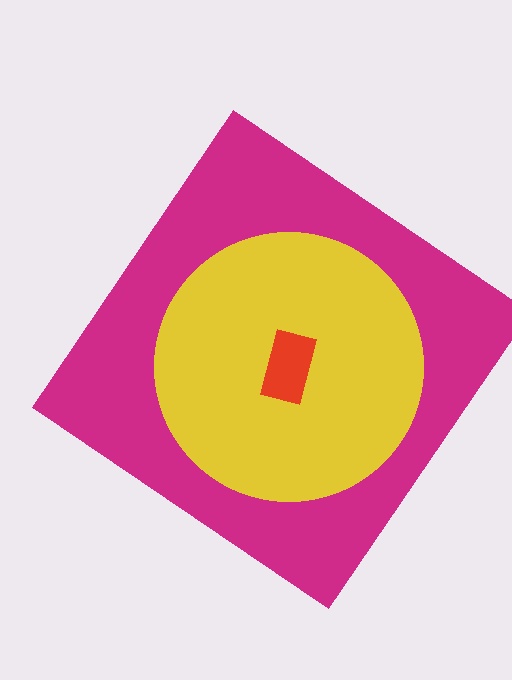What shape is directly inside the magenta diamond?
The yellow circle.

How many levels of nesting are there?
3.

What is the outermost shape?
The magenta diamond.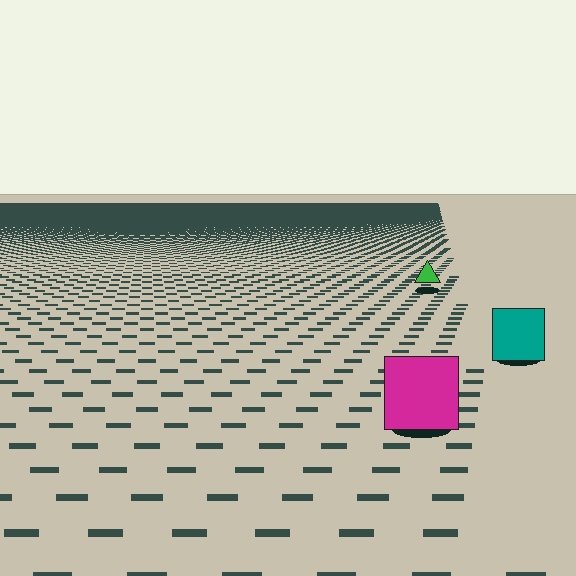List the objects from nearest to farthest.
From nearest to farthest: the magenta square, the teal square, the green triangle.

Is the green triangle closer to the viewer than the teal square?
No. The teal square is closer — you can tell from the texture gradient: the ground texture is coarser near it.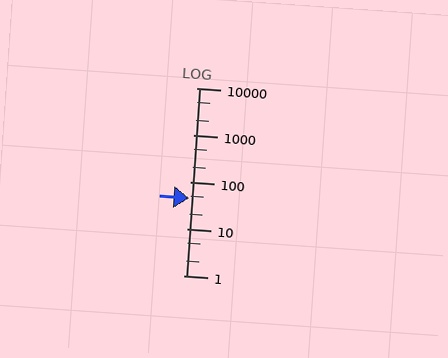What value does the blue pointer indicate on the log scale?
The pointer indicates approximately 44.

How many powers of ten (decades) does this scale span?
The scale spans 4 decades, from 1 to 10000.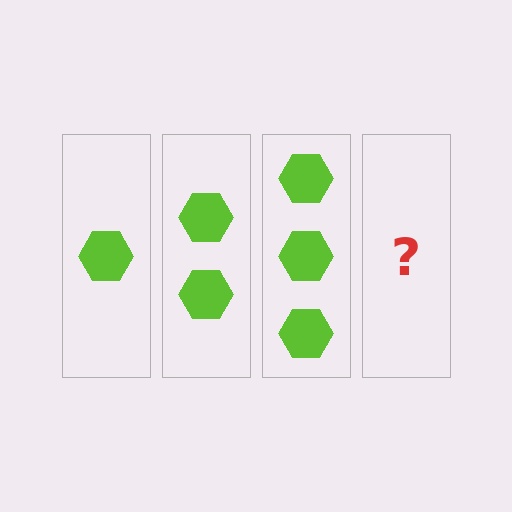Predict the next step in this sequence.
The next step is 4 hexagons.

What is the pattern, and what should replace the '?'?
The pattern is that each step adds one more hexagon. The '?' should be 4 hexagons.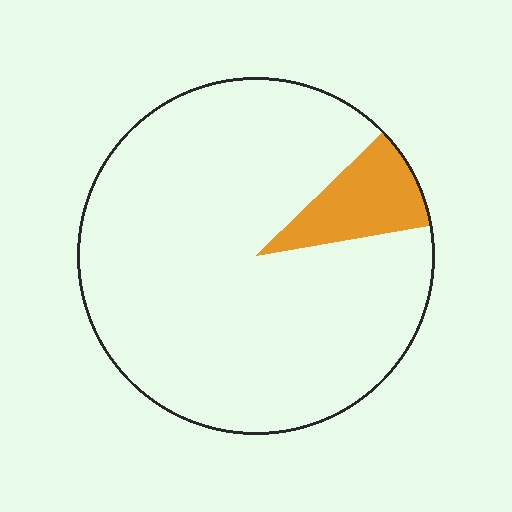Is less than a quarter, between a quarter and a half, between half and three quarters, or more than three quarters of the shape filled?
Less than a quarter.